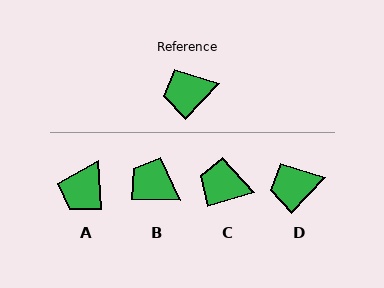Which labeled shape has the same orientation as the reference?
D.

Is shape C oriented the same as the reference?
No, it is off by about 29 degrees.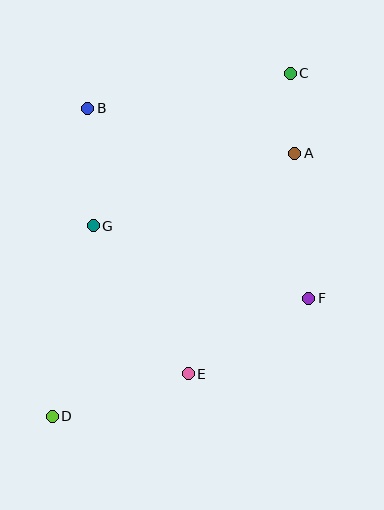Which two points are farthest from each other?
Points C and D are farthest from each other.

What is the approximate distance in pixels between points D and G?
The distance between D and G is approximately 195 pixels.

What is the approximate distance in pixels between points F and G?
The distance between F and G is approximately 228 pixels.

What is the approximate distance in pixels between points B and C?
The distance between B and C is approximately 205 pixels.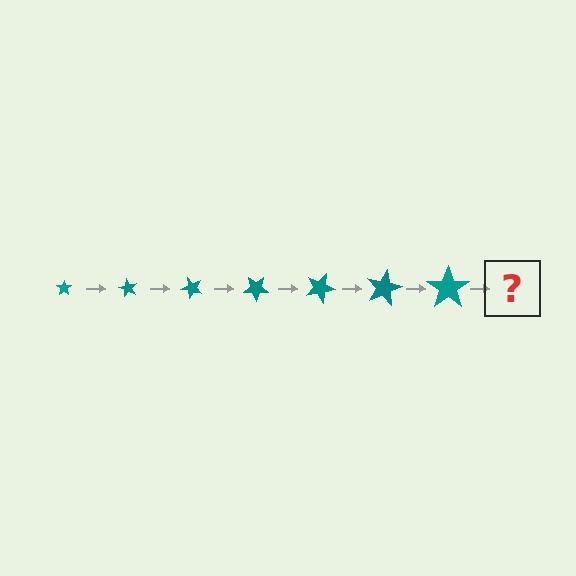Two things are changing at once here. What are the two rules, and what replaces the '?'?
The two rules are that the star grows larger each step and it rotates 60 degrees each step. The '?' should be a star, larger than the previous one and rotated 420 degrees from the start.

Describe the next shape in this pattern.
It should be a star, larger than the previous one and rotated 420 degrees from the start.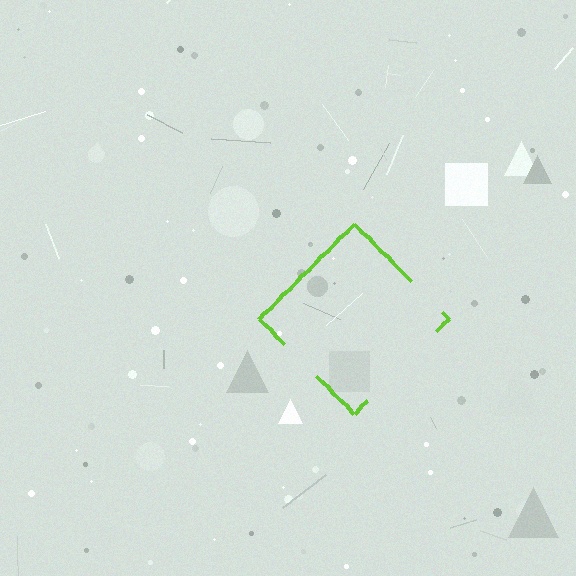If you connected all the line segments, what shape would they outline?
They would outline a diamond.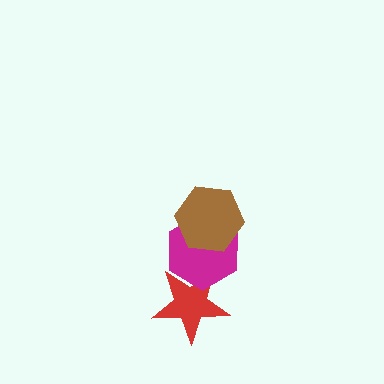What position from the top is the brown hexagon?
The brown hexagon is 1st from the top.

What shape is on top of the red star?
The magenta hexagon is on top of the red star.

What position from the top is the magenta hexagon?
The magenta hexagon is 2nd from the top.